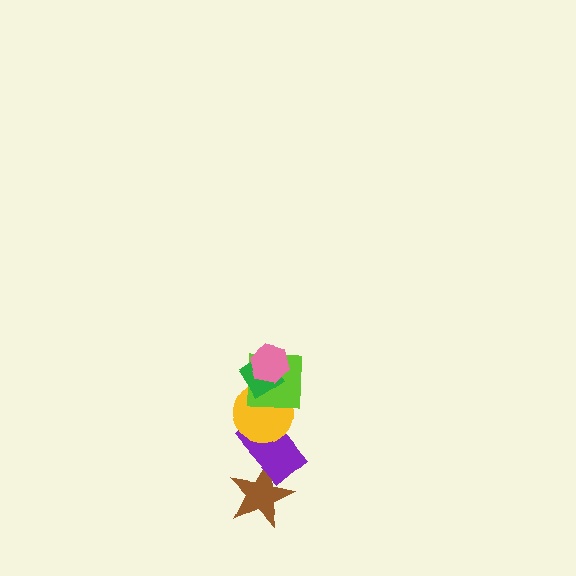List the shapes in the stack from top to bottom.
From top to bottom: the pink hexagon, the green diamond, the lime square, the yellow circle, the purple rectangle, the brown star.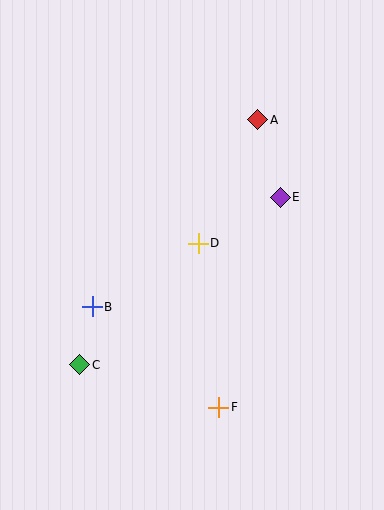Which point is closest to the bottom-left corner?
Point C is closest to the bottom-left corner.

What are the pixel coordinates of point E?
Point E is at (280, 197).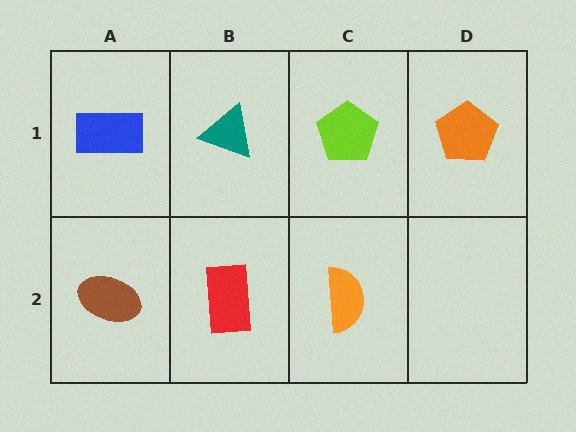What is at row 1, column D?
An orange pentagon.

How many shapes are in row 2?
3 shapes.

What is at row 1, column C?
A lime pentagon.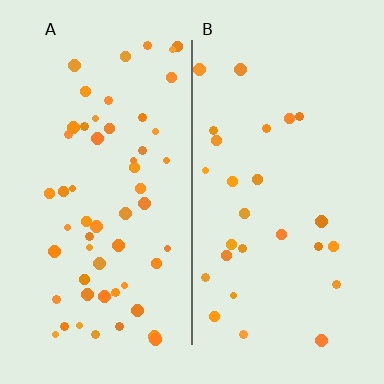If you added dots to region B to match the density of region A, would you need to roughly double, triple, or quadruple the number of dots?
Approximately double.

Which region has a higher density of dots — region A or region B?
A (the left).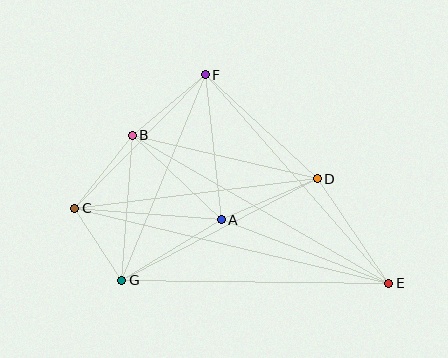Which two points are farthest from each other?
Points C and E are farthest from each other.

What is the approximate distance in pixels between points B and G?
The distance between B and G is approximately 145 pixels.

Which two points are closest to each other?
Points C and G are closest to each other.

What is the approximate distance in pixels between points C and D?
The distance between C and D is approximately 244 pixels.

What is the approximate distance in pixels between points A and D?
The distance between A and D is approximately 105 pixels.